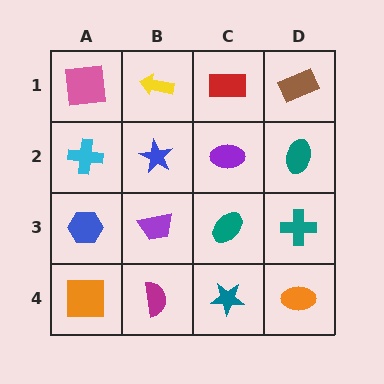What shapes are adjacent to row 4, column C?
A teal ellipse (row 3, column C), a magenta semicircle (row 4, column B), an orange ellipse (row 4, column D).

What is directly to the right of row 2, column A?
A blue star.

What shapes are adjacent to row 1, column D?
A teal ellipse (row 2, column D), a red rectangle (row 1, column C).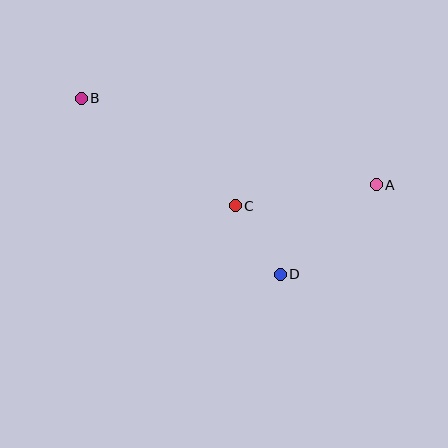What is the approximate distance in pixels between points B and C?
The distance between B and C is approximately 188 pixels.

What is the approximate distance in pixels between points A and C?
The distance between A and C is approximately 142 pixels.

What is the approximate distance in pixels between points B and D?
The distance between B and D is approximately 266 pixels.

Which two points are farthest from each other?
Points A and B are farthest from each other.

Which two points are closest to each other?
Points C and D are closest to each other.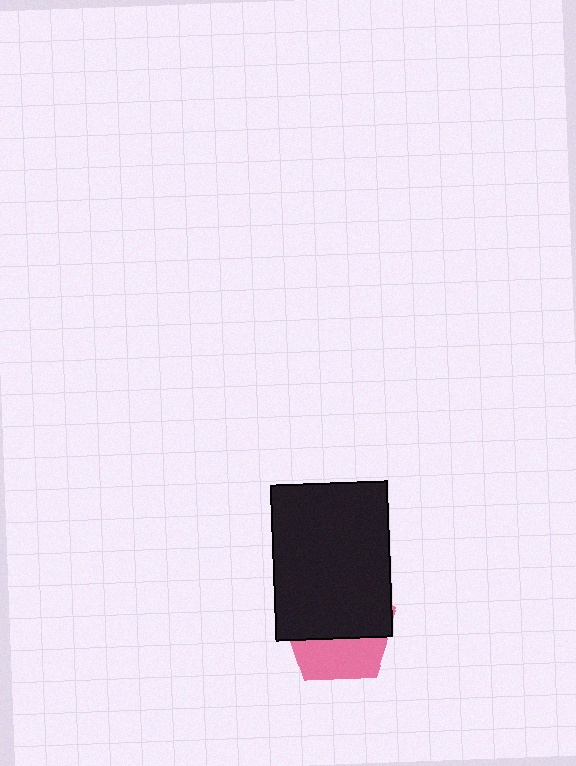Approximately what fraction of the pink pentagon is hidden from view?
Roughly 63% of the pink pentagon is hidden behind the black rectangle.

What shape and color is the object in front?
The object in front is a black rectangle.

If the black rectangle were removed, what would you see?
You would see the complete pink pentagon.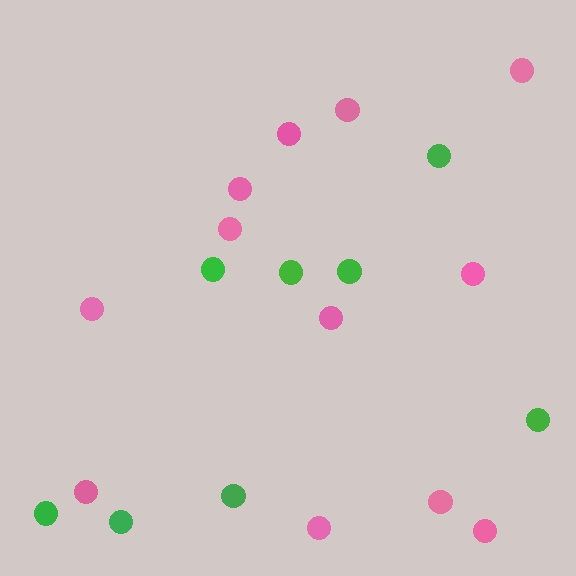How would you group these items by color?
There are 2 groups: one group of green circles (8) and one group of pink circles (12).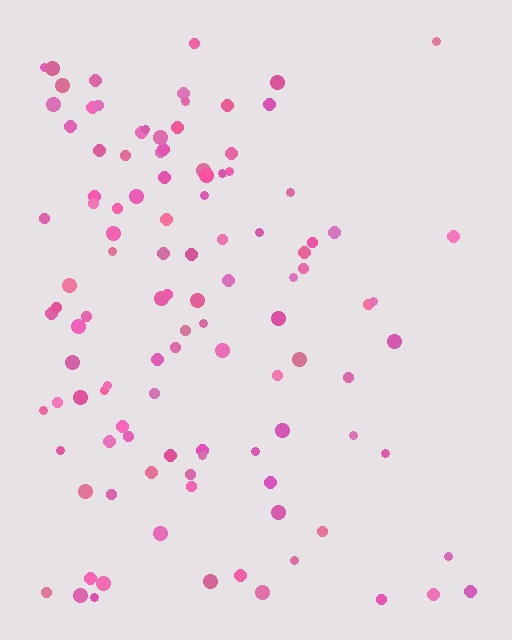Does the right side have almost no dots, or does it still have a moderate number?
Still a moderate number, just noticeably fewer than the left.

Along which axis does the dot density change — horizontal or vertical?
Horizontal.